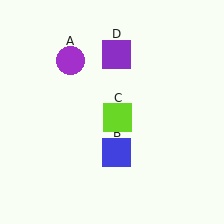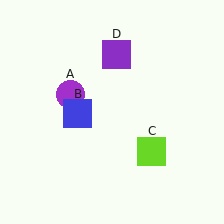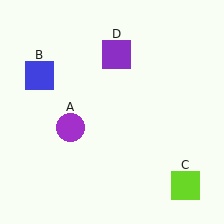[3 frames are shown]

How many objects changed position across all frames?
3 objects changed position: purple circle (object A), blue square (object B), lime square (object C).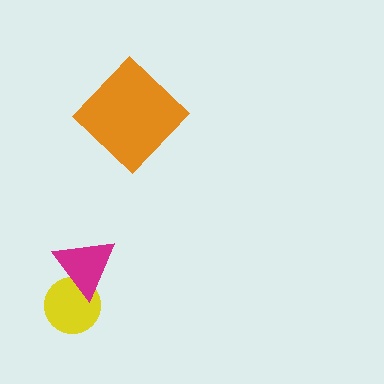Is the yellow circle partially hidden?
Yes, it is partially covered by another shape.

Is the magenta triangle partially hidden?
No, no other shape covers it.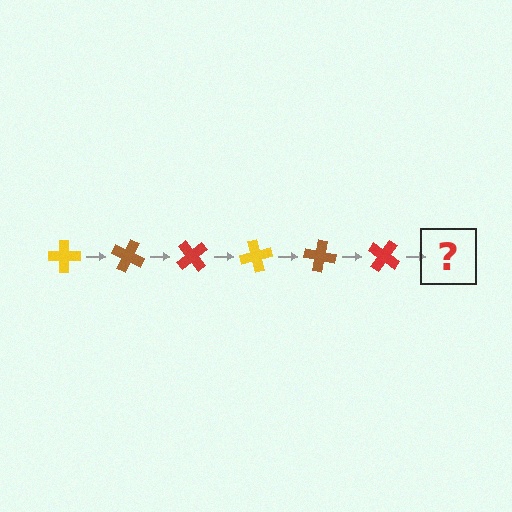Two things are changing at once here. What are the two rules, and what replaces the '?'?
The two rules are that it rotates 25 degrees each step and the color cycles through yellow, brown, and red. The '?' should be a yellow cross, rotated 150 degrees from the start.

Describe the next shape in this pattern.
It should be a yellow cross, rotated 150 degrees from the start.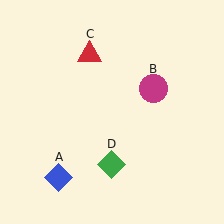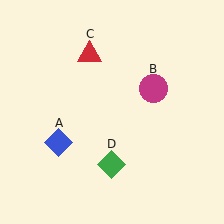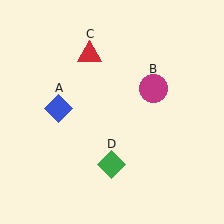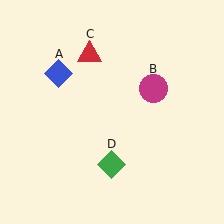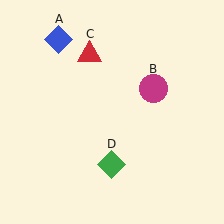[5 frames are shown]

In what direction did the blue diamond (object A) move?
The blue diamond (object A) moved up.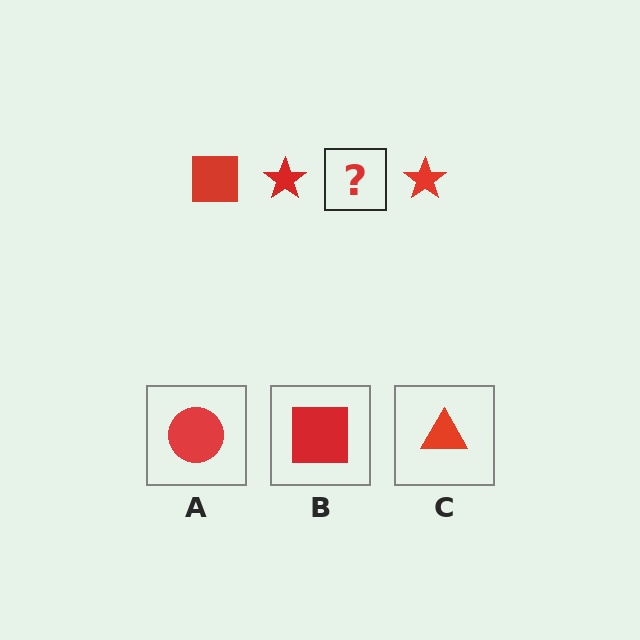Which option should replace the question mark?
Option B.